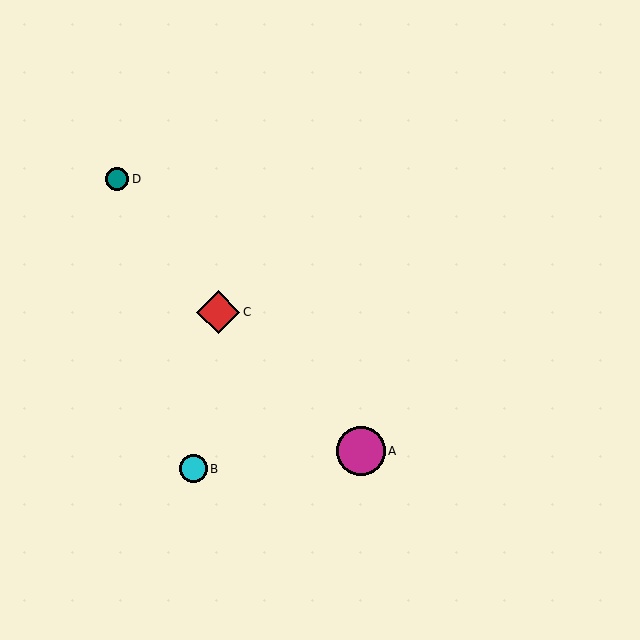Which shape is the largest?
The magenta circle (labeled A) is the largest.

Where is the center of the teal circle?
The center of the teal circle is at (117, 179).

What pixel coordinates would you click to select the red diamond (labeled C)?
Click at (218, 312) to select the red diamond C.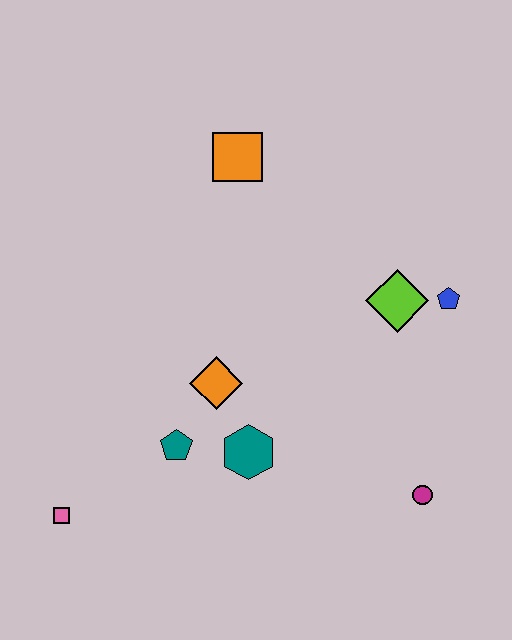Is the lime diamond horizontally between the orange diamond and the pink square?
No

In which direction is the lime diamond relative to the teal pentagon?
The lime diamond is to the right of the teal pentagon.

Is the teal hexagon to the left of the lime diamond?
Yes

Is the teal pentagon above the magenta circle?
Yes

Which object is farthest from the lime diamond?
The pink square is farthest from the lime diamond.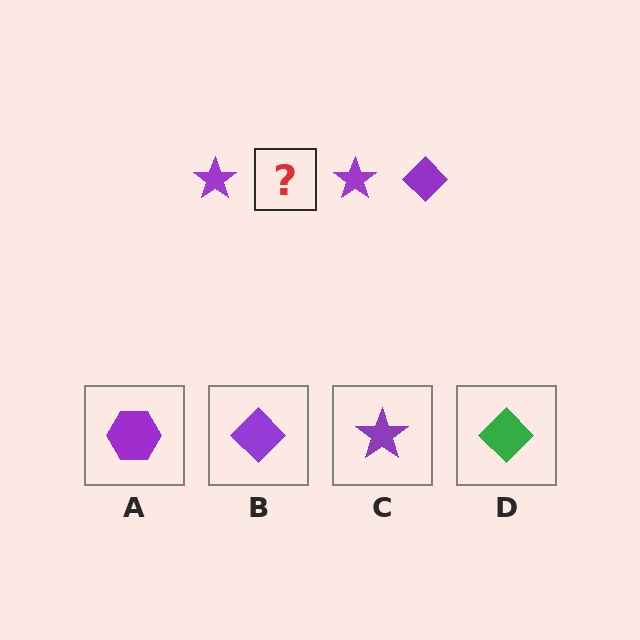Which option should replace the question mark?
Option B.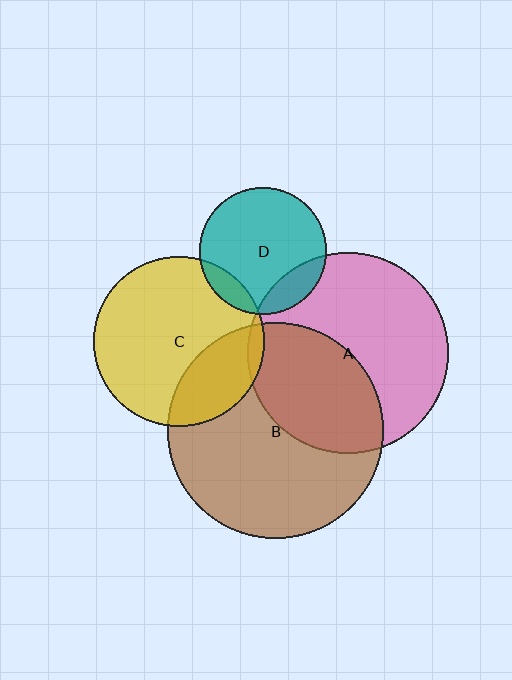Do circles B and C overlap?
Yes.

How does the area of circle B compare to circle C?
Approximately 1.6 times.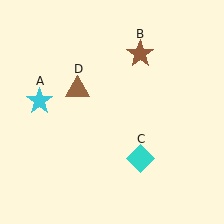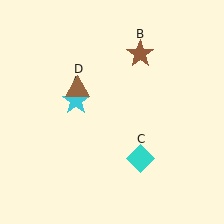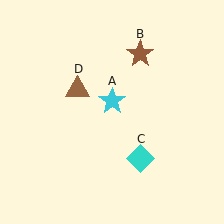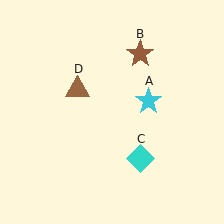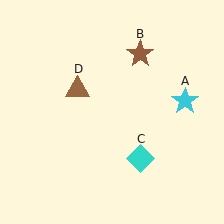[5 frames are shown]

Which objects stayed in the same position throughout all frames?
Brown star (object B) and cyan diamond (object C) and brown triangle (object D) remained stationary.